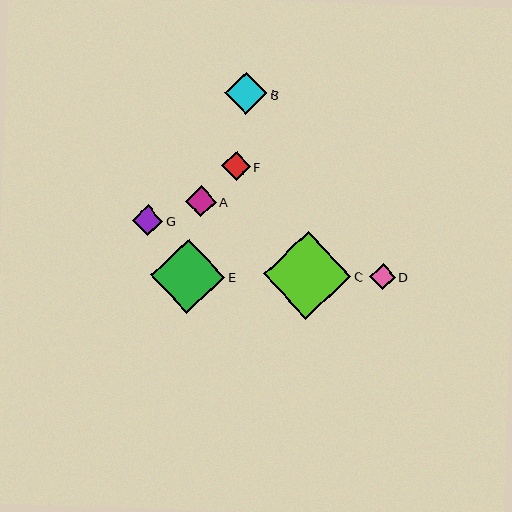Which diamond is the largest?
Diamond C is the largest with a size of approximately 88 pixels.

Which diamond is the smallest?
Diamond D is the smallest with a size of approximately 26 pixels.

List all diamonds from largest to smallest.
From largest to smallest: C, E, B, A, G, F, D.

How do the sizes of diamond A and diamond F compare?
Diamond A and diamond F are approximately the same size.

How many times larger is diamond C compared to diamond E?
Diamond C is approximately 1.2 times the size of diamond E.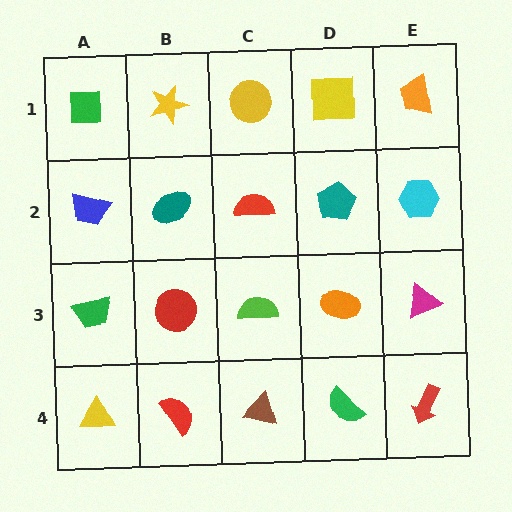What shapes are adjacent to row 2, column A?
A green square (row 1, column A), a green trapezoid (row 3, column A), a teal ellipse (row 2, column B).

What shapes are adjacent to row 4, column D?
An orange ellipse (row 3, column D), a brown triangle (row 4, column C), a red arrow (row 4, column E).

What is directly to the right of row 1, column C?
A yellow square.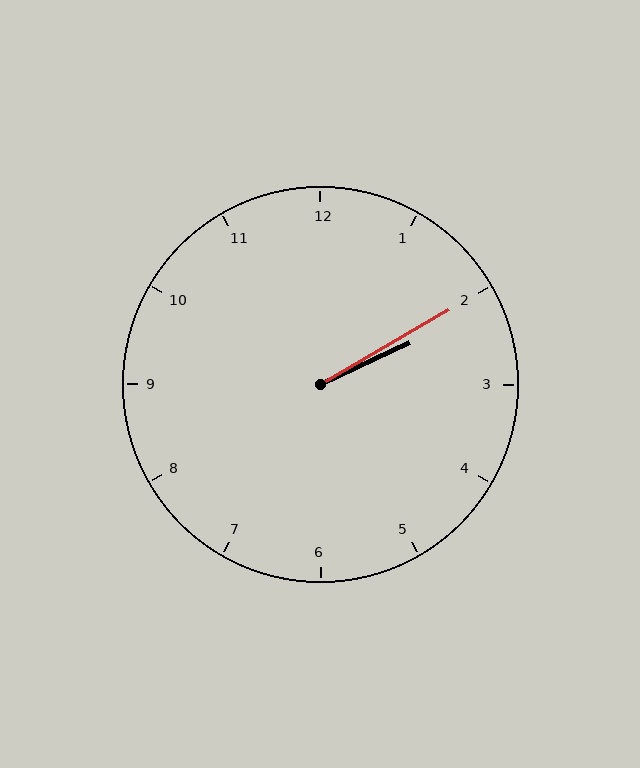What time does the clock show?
2:10.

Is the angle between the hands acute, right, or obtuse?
It is acute.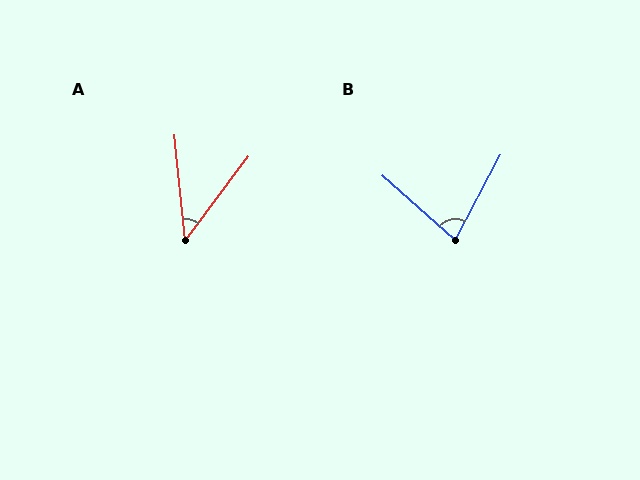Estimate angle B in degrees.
Approximately 76 degrees.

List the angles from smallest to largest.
A (43°), B (76°).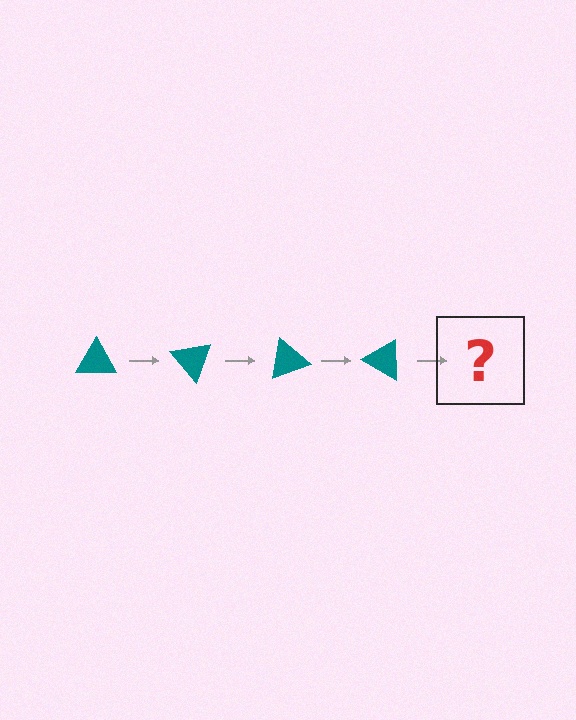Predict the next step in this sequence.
The next step is a teal triangle rotated 200 degrees.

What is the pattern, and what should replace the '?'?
The pattern is that the triangle rotates 50 degrees each step. The '?' should be a teal triangle rotated 200 degrees.